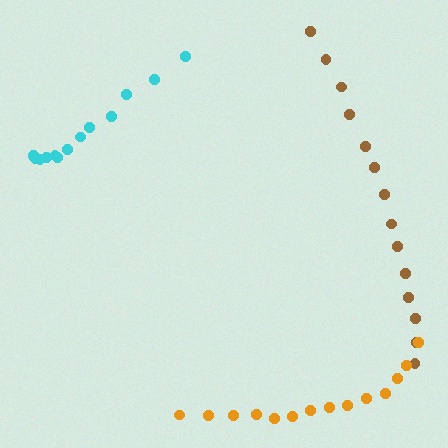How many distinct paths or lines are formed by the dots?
There are 3 distinct paths.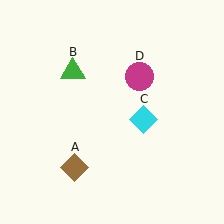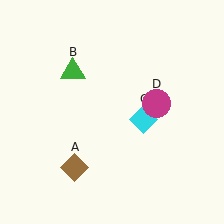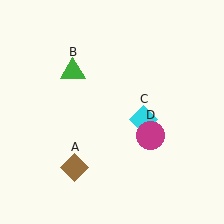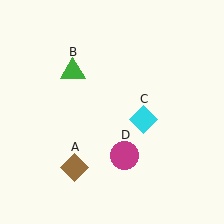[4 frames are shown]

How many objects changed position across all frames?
1 object changed position: magenta circle (object D).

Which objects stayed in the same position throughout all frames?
Brown diamond (object A) and green triangle (object B) and cyan diamond (object C) remained stationary.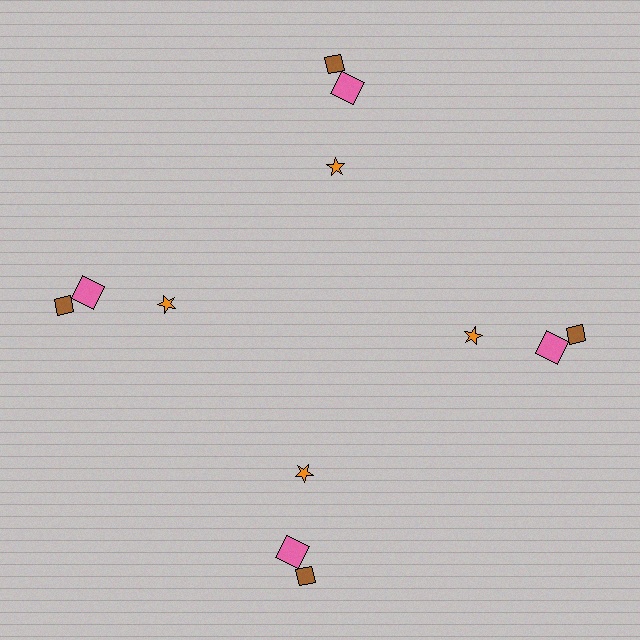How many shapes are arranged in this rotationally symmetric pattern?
There are 12 shapes, arranged in 4 groups of 3.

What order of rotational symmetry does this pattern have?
This pattern has 4-fold rotational symmetry.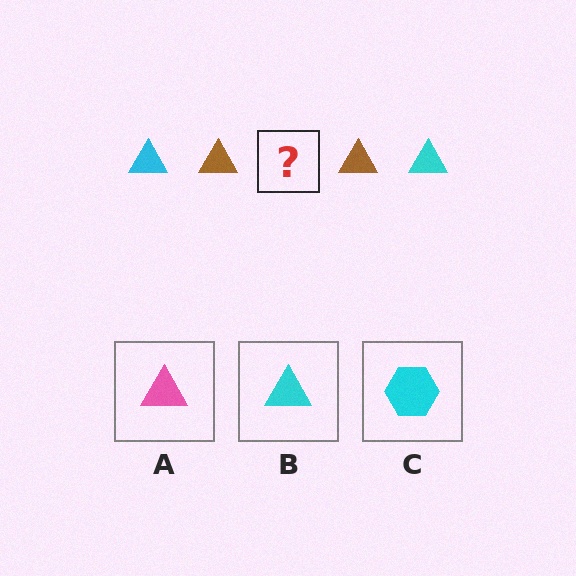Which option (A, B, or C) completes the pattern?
B.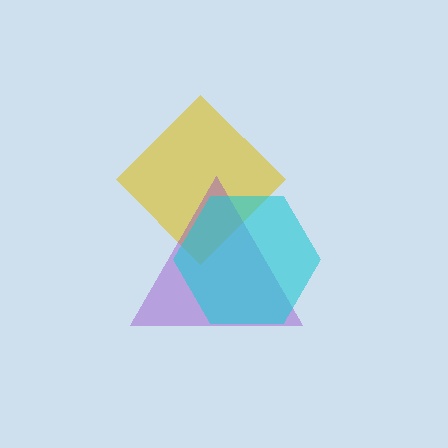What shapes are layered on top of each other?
The layered shapes are: a yellow diamond, a purple triangle, a cyan hexagon.